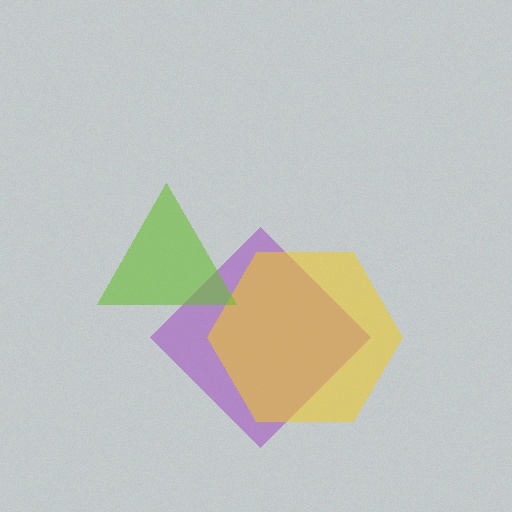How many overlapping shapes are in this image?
There are 3 overlapping shapes in the image.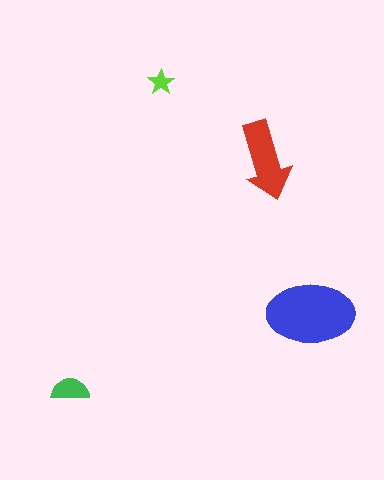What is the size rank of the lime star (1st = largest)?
4th.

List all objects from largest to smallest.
The blue ellipse, the red arrow, the green semicircle, the lime star.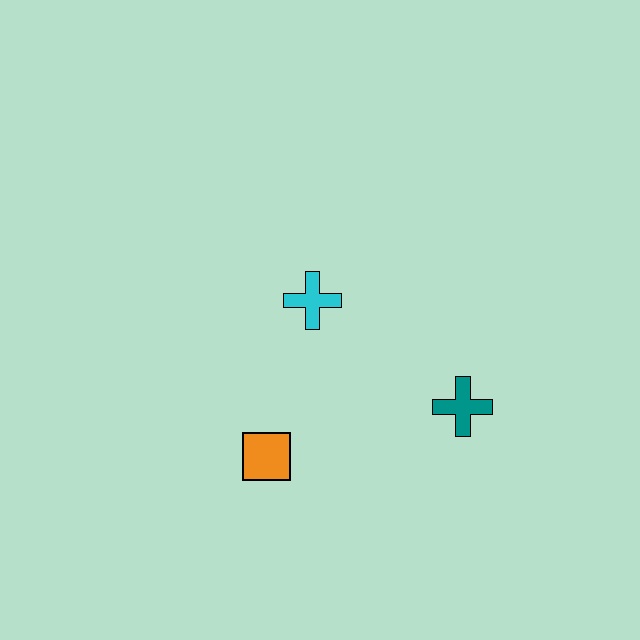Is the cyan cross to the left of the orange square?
No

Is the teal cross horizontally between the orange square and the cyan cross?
No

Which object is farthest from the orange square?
The teal cross is farthest from the orange square.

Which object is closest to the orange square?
The cyan cross is closest to the orange square.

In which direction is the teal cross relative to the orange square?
The teal cross is to the right of the orange square.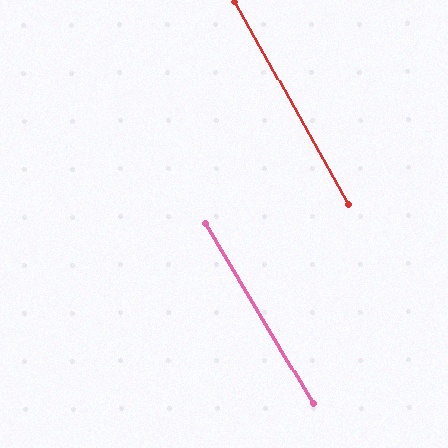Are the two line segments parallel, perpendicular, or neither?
Parallel — their directions differ by only 1.5°.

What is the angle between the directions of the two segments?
Approximately 1 degree.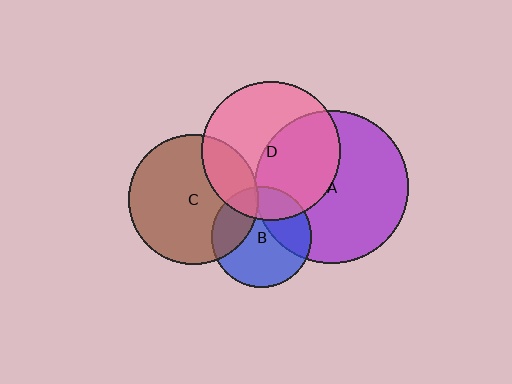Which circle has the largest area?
Circle A (purple).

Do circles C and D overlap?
Yes.